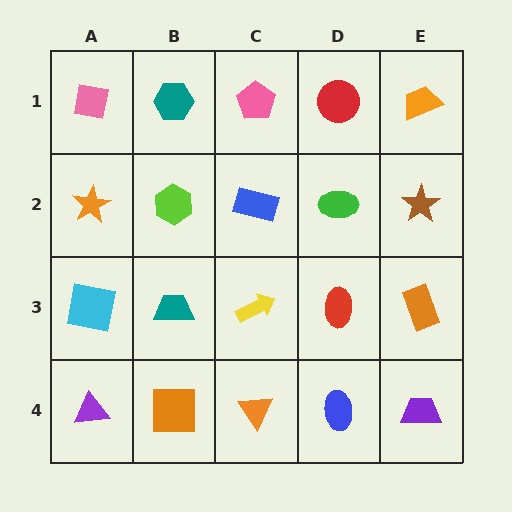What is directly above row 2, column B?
A teal hexagon.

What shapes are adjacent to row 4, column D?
A red ellipse (row 3, column D), an orange triangle (row 4, column C), a purple trapezoid (row 4, column E).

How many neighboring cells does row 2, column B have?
4.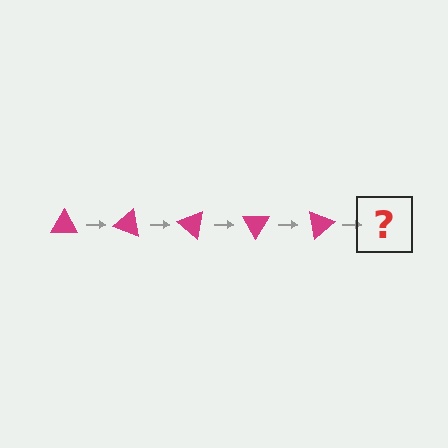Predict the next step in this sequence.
The next step is a magenta triangle rotated 100 degrees.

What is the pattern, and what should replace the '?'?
The pattern is that the triangle rotates 20 degrees each step. The '?' should be a magenta triangle rotated 100 degrees.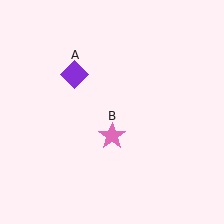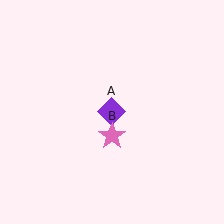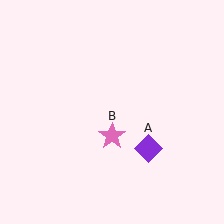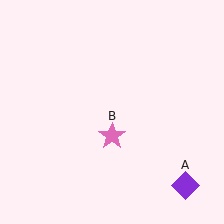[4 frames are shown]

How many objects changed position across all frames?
1 object changed position: purple diamond (object A).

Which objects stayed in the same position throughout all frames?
Pink star (object B) remained stationary.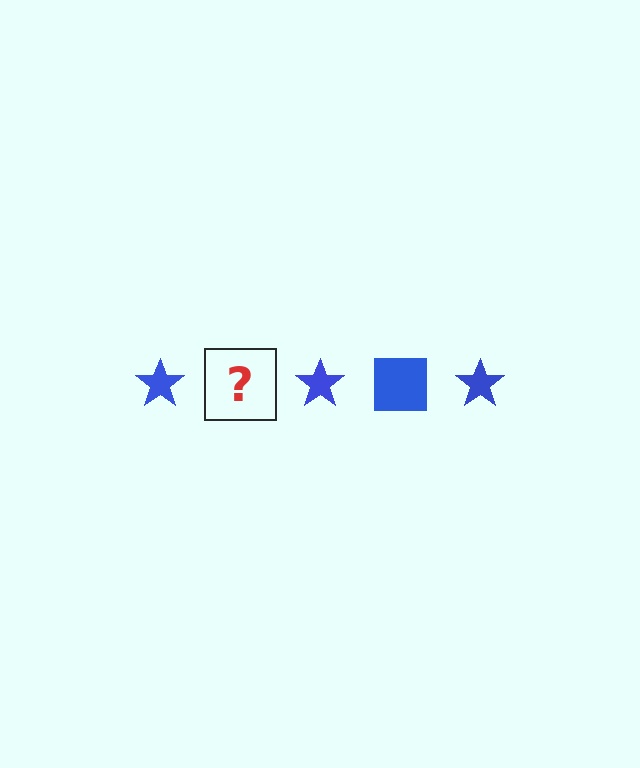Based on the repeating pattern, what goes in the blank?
The blank should be a blue square.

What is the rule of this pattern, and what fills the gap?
The rule is that the pattern cycles through star, square shapes in blue. The gap should be filled with a blue square.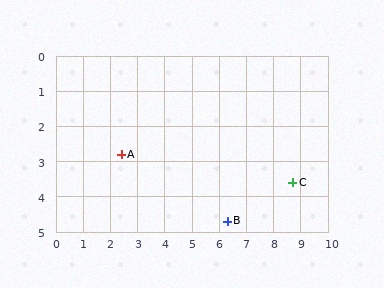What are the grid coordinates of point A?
Point A is at approximately (2.4, 2.8).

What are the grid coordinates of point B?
Point B is at approximately (6.3, 4.7).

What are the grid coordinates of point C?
Point C is at approximately (8.7, 3.6).